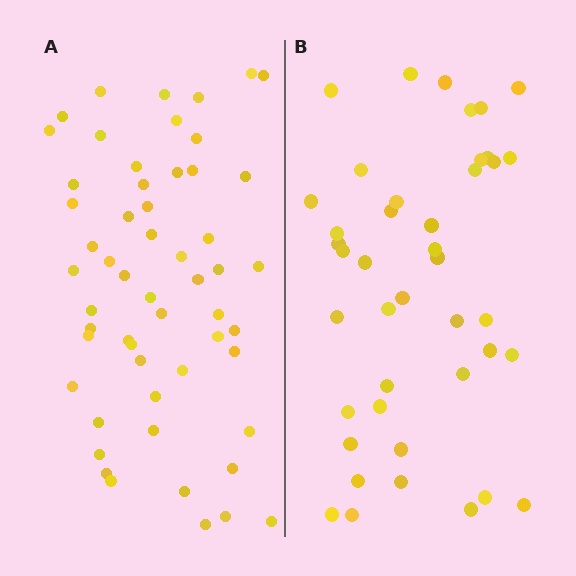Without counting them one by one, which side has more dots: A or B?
Region A (the left region) has more dots.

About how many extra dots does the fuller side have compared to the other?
Region A has approximately 15 more dots than region B.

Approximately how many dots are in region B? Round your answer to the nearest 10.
About 40 dots. (The exact count is 42, which rounds to 40.)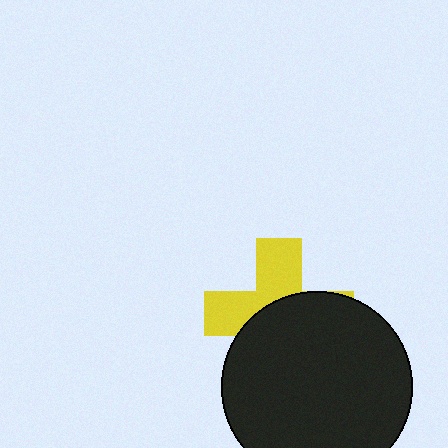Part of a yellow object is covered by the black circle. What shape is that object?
It is a cross.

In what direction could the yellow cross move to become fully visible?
The yellow cross could move up. That would shift it out from behind the black circle entirely.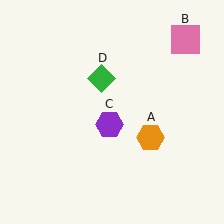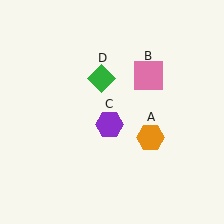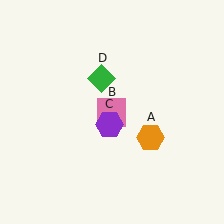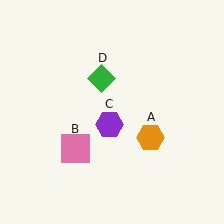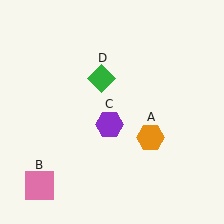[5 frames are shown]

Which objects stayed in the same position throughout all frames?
Orange hexagon (object A) and purple hexagon (object C) and green diamond (object D) remained stationary.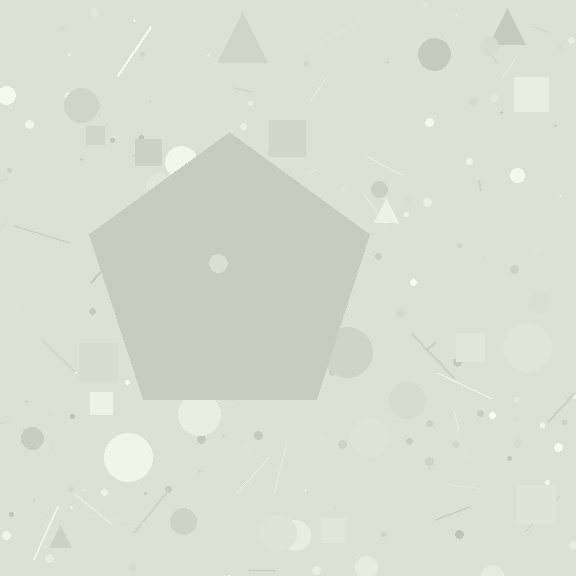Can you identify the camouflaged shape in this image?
The camouflaged shape is a pentagon.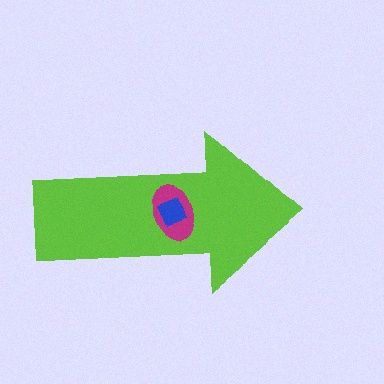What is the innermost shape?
The blue diamond.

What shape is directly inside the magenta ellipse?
The blue diamond.